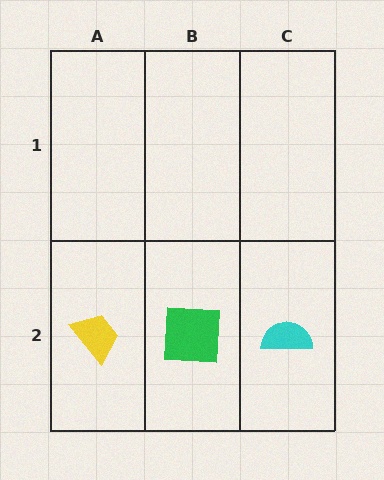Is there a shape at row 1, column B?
No, that cell is empty.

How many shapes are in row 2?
3 shapes.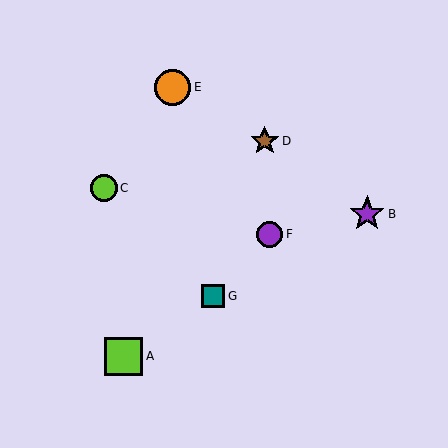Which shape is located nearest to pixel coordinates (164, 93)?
The orange circle (labeled E) at (172, 87) is nearest to that location.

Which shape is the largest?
The lime square (labeled A) is the largest.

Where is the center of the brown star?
The center of the brown star is at (265, 141).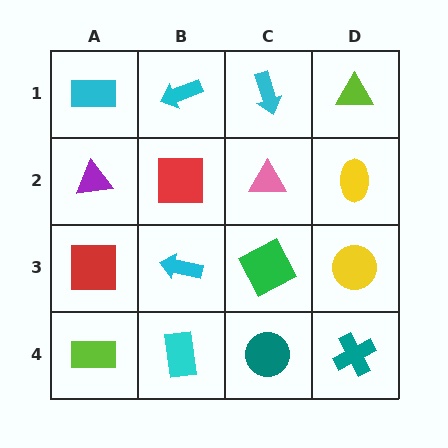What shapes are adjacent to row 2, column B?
A cyan arrow (row 1, column B), a cyan arrow (row 3, column B), a purple triangle (row 2, column A), a pink triangle (row 2, column C).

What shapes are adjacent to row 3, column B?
A red square (row 2, column B), a cyan rectangle (row 4, column B), a red square (row 3, column A), a green square (row 3, column C).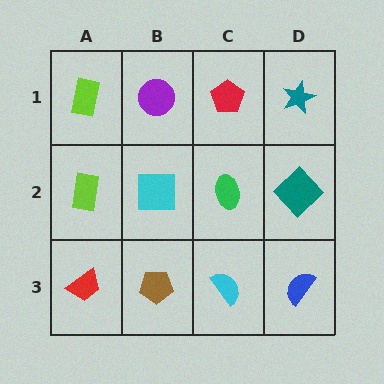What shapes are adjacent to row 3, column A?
A lime rectangle (row 2, column A), a brown pentagon (row 3, column B).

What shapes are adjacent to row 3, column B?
A cyan square (row 2, column B), a red trapezoid (row 3, column A), a cyan semicircle (row 3, column C).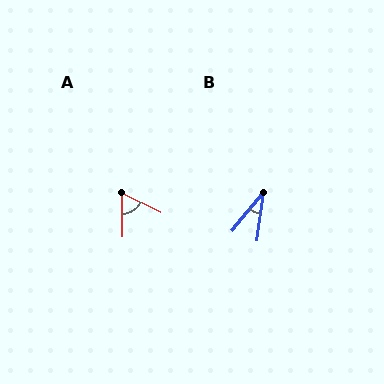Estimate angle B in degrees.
Approximately 32 degrees.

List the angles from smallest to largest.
B (32°), A (62°).